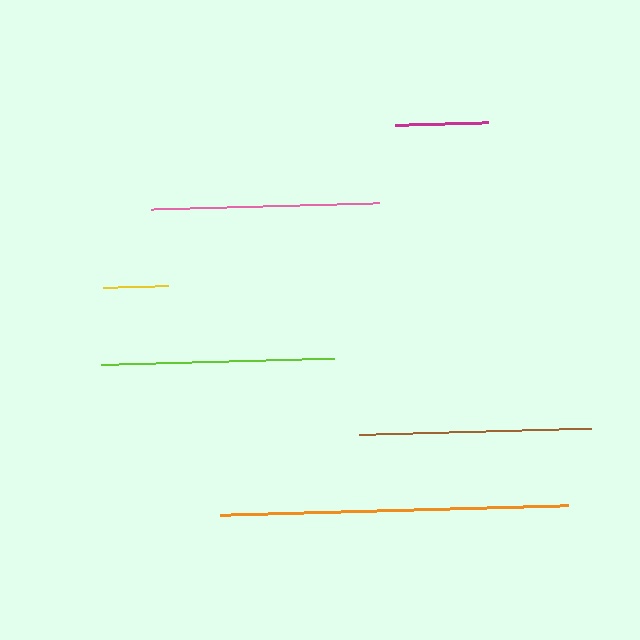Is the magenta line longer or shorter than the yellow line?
The magenta line is longer than the yellow line.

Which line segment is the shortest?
The yellow line is the shortest at approximately 65 pixels.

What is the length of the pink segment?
The pink segment is approximately 228 pixels long.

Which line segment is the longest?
The orange line is the longest at approximately 348 pixels.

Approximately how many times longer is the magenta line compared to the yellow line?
The magenta line is approximately 1.4 times the length of the yellow line.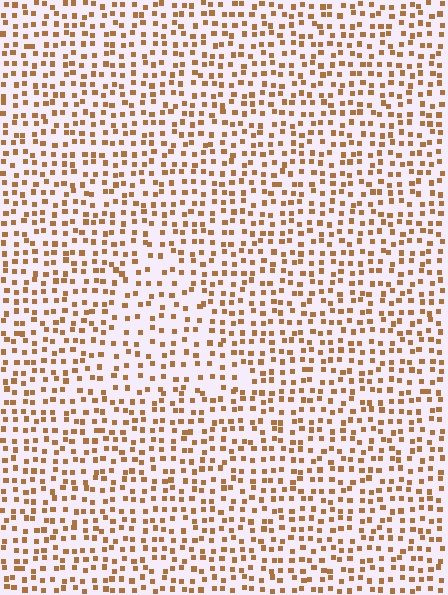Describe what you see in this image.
The image contains small brown elements arranged at two different densities. A triangle-shaped region is visible where the elements are less densely packed than the surrounding area.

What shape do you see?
I see a triangle.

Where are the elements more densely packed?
The elements are more densely packed outside the triangle boundary.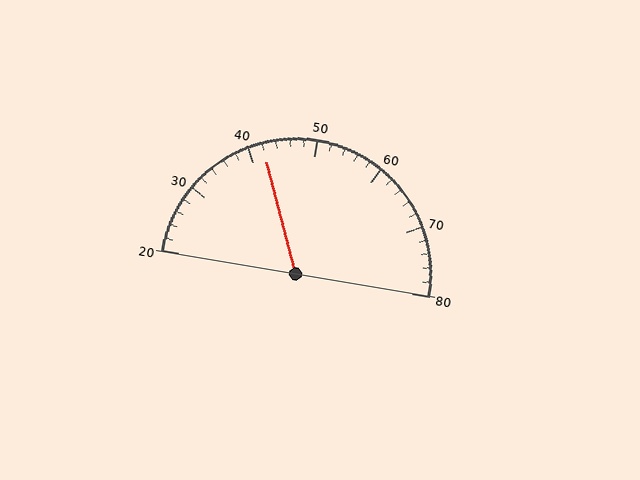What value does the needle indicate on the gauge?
The needle indicates approximately 42.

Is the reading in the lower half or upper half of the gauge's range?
The reading is in the lower half of the range (20 to 80).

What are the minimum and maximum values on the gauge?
The gauge ranges from 20 to 80.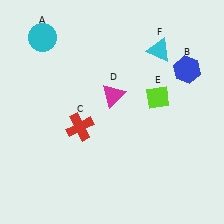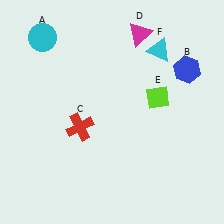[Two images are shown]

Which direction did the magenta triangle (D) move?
The magenta triangle (D) moved up.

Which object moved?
The magenta triangle (D) moved up.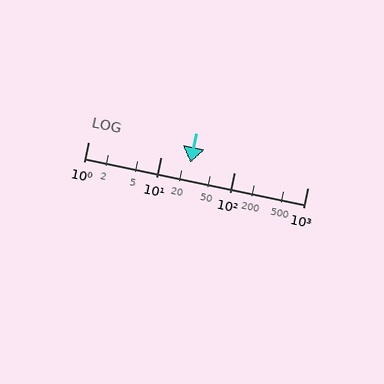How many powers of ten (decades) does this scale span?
The scale spans 3 decades, from 1 to 1000.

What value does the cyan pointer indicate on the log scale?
The pointer indicates approximately 25.